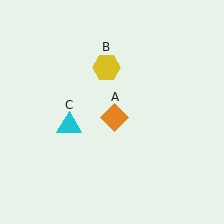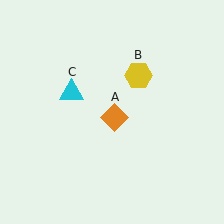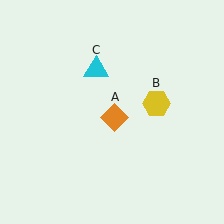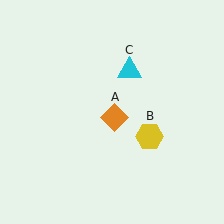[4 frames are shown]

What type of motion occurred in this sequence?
The yellow hexagon (object B), cyan triangle (object C) rotated clockwise around the center of the scene.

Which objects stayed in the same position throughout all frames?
Orange diamond (object A) remained stationary.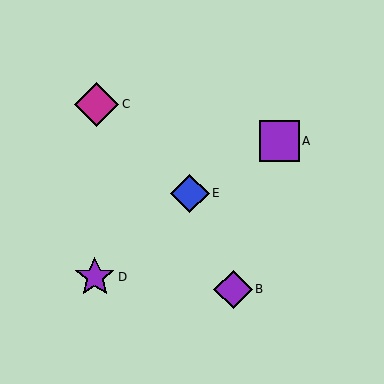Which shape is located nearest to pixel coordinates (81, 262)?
The purple star (labeled D) at (95, 277) is nearest to that location.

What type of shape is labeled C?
Shape C is a magenta diamond.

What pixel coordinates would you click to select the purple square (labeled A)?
Click at (279, 141) to select the purple square A.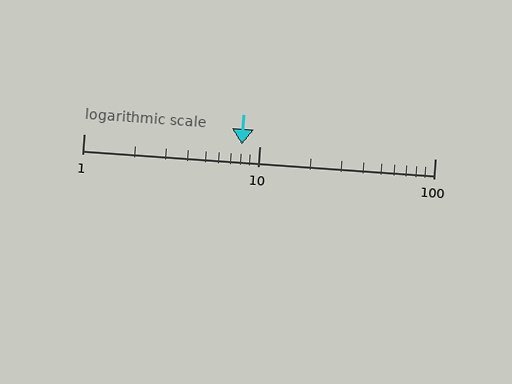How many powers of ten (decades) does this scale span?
The scale spans 2 decades, from 1 to 100.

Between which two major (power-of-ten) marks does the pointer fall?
The pointer is between 1 and 10.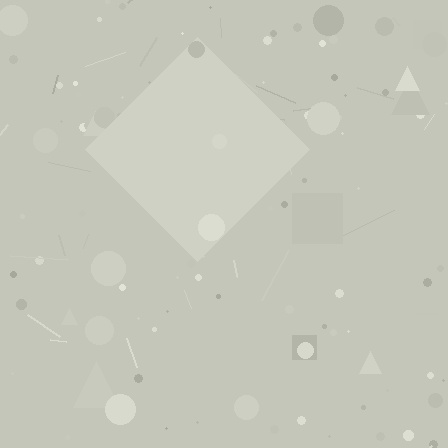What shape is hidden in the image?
A diamond is hidden in the image.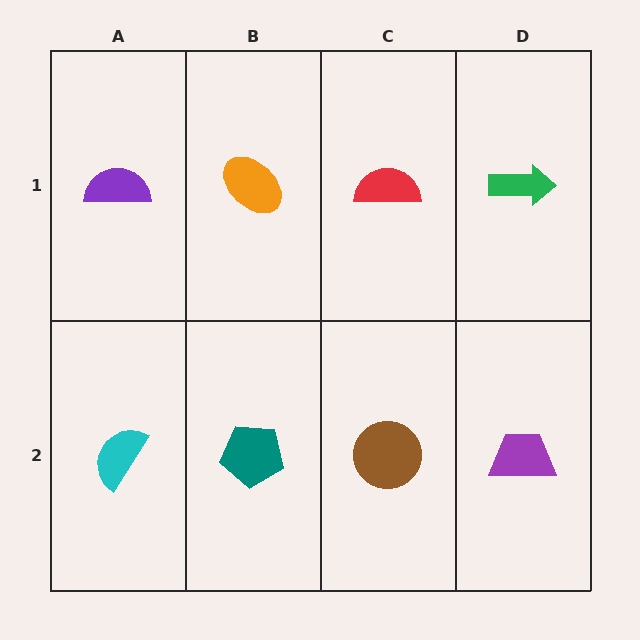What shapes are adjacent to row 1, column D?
A purple trapezoid (row 2, column D), a red semicircle (row 1, column C).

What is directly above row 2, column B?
An orange ellipse.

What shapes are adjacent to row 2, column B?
An orange ellipse (row 1, column B), a cyan semicircle (row 2, column A), a brown circle (row 2, column C).